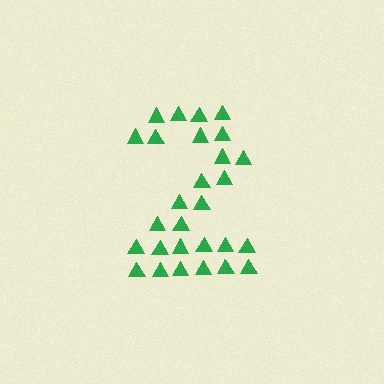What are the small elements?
The small elements are triangles.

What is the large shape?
The large shape is the digit 2.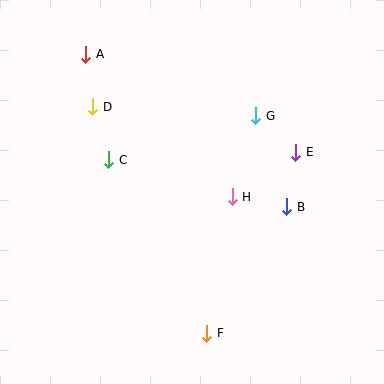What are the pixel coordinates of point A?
Point A is at (86, 54).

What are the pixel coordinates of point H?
Point H is at (232, 197).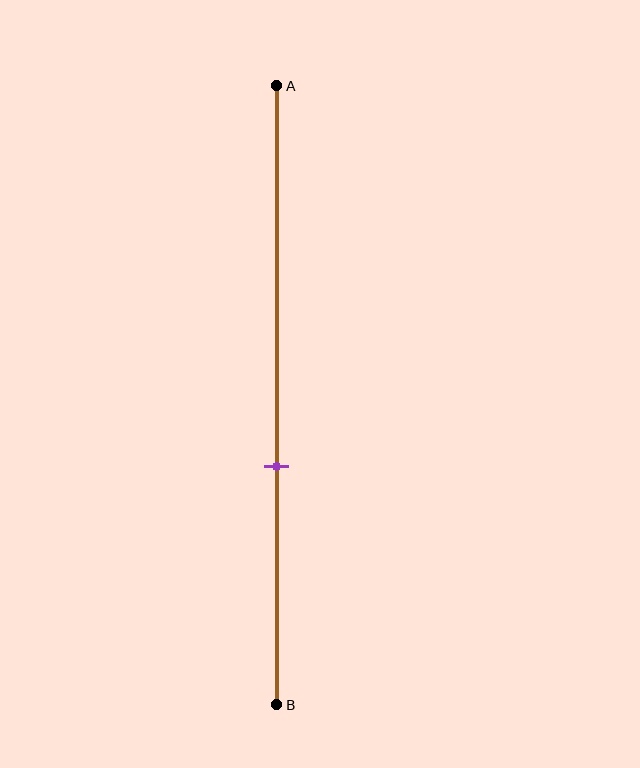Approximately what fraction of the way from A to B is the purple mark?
The purple mark is approximately 60% of the way from A to B.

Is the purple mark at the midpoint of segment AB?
No, the mark is at about 60% from A, not at the 50% midpoint.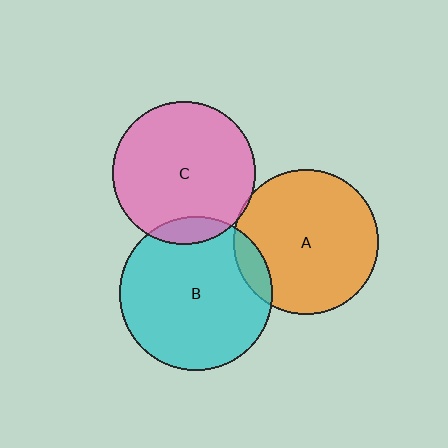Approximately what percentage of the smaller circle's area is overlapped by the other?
Approximately 5%.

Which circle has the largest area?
Circle B (cyan).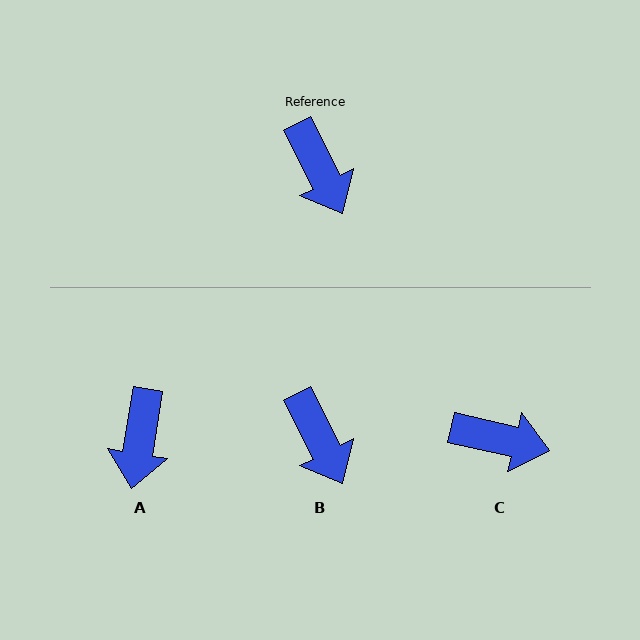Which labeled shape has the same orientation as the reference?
B.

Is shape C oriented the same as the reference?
No, it is off by about 50 degrees.